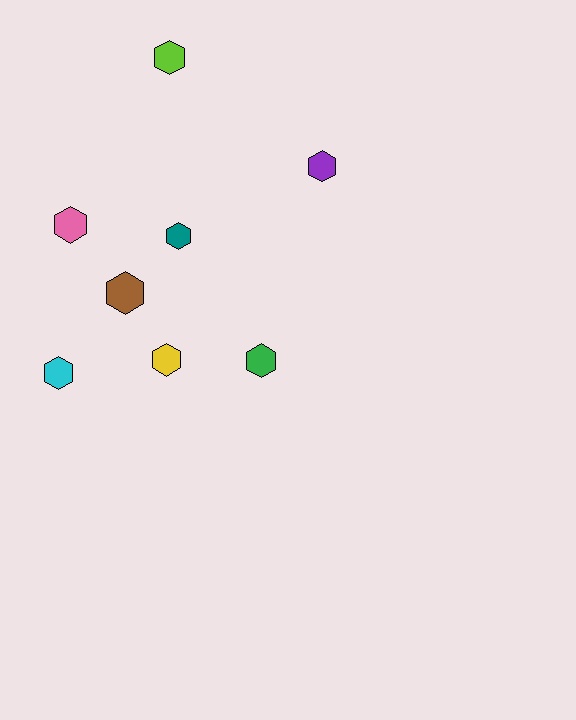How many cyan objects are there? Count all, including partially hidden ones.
There is 1 cyan object.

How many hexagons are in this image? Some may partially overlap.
There are 8 hexagons.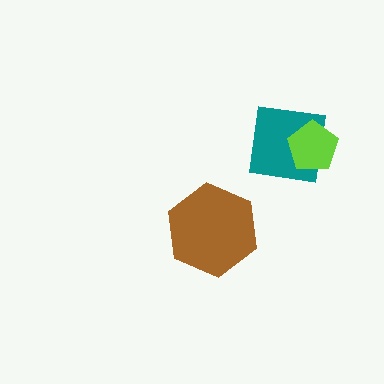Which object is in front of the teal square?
The lime pentagon is in front of the teal square.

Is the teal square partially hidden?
Yes, it is partially covered by another shape.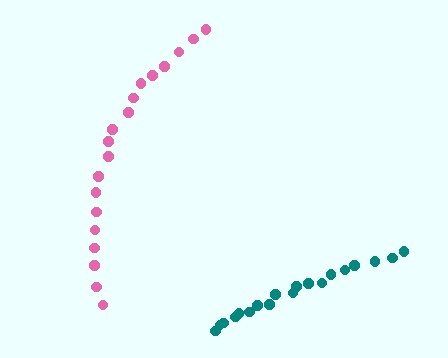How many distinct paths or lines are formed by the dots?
There are 2 distinct paths.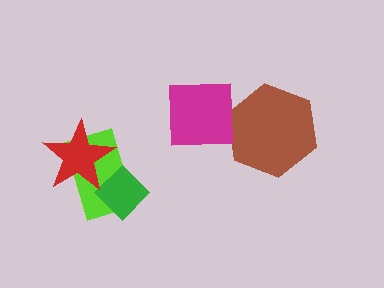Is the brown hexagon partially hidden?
Yes, it is partially covered by another shape.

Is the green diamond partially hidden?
Yes, it is partially covered by another shape.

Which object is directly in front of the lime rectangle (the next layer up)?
The green diamond is directly in front of the lime rectangle.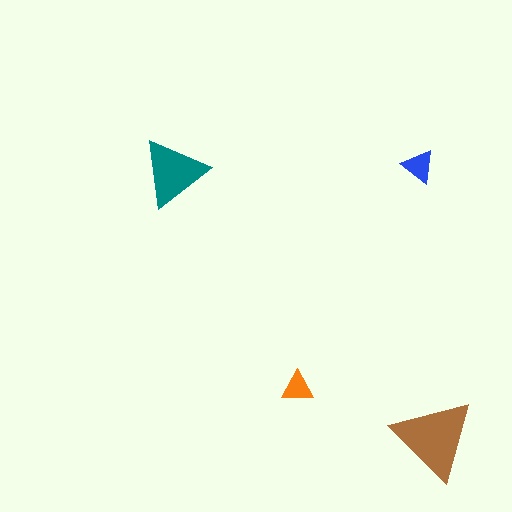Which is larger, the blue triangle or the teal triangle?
The teal one.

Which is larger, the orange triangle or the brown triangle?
The brown one.